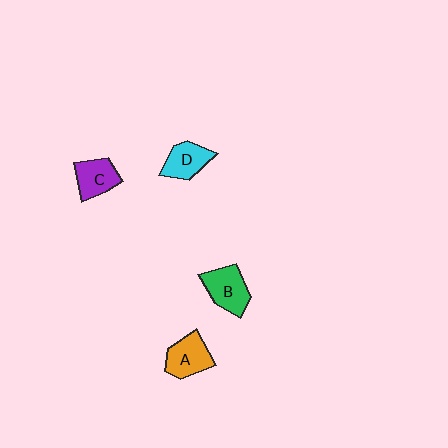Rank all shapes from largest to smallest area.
From largest to smallest: B (green), A (orange), C (purple), D (cyan).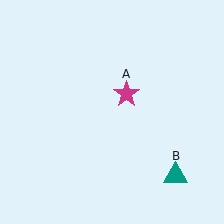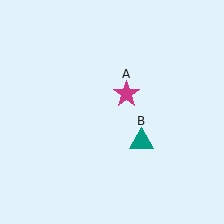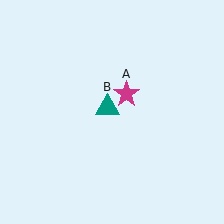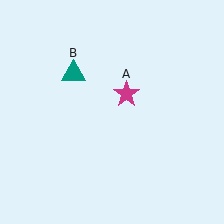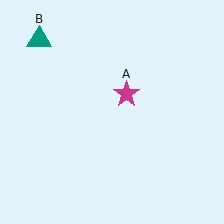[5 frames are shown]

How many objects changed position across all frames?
1 object changed position: teal triangle (object B).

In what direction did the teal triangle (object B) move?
The teal triangle (object B) moved up and to the left.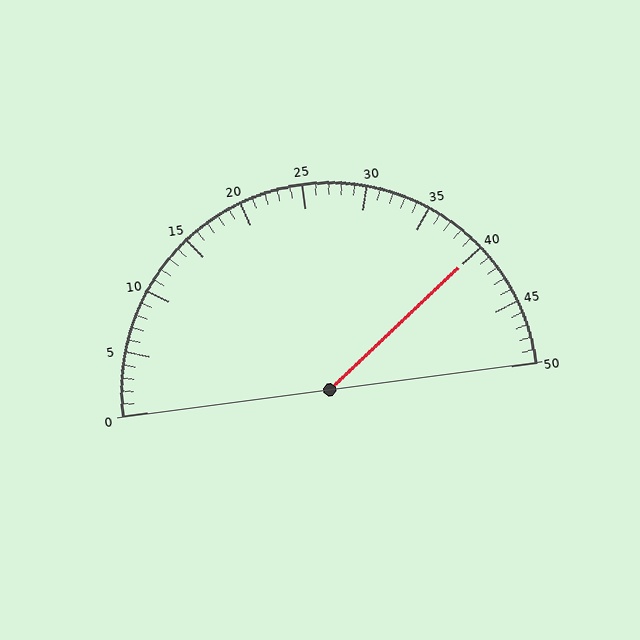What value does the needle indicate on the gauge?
The needle indicates approximately 40.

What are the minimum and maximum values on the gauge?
The gauge ranges from 0 to 50.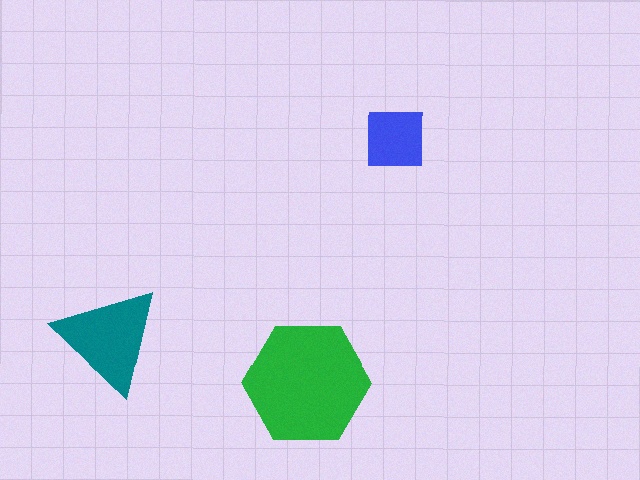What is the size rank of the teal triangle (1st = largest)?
2nd.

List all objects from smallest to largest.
The blue square, the teal triangle, the green hexagon.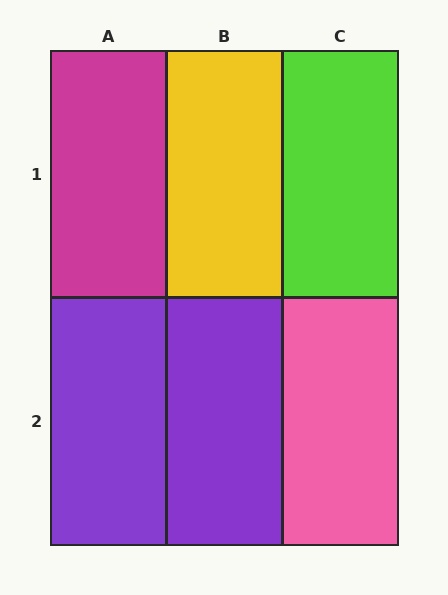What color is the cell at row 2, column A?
Purple.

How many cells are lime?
1 cell is lime.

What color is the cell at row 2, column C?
Pink.